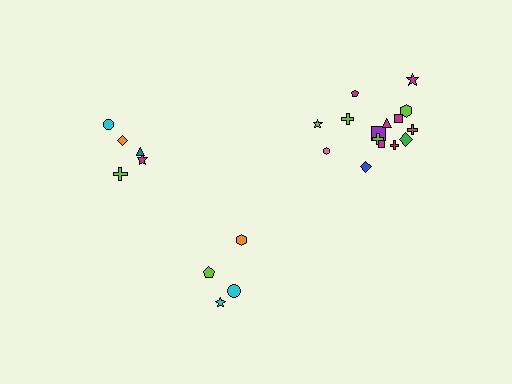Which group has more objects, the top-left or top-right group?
The top-right group.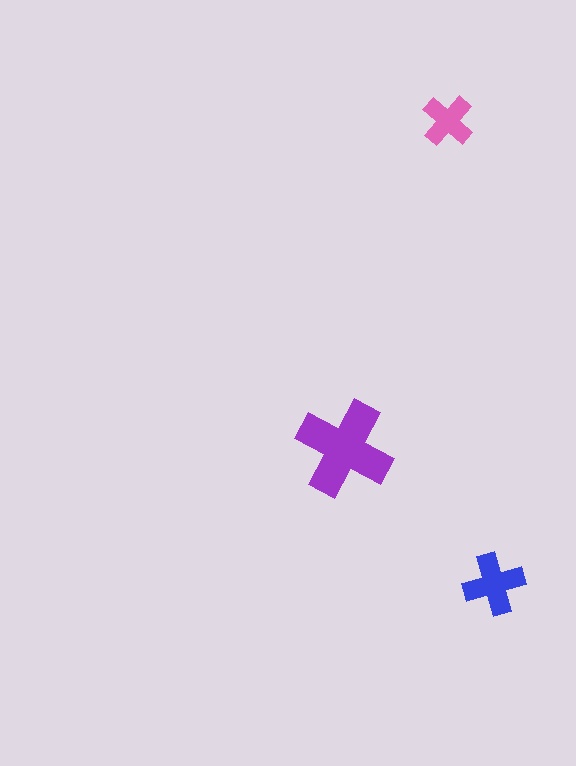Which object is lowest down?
The blue cross is bottommost.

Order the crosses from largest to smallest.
the purple one, the blue one, the pink one.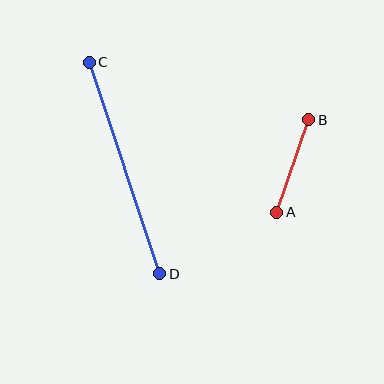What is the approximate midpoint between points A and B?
The midpoint is at approximately (293, 166) pixels.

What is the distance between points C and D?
The distance is approximately 223 pixels.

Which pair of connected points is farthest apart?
Points C and D are farthest apart.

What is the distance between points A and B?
The distance is approximately 98 pixels.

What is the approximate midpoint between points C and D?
The midpoint is at approximately (124, 168) pixels.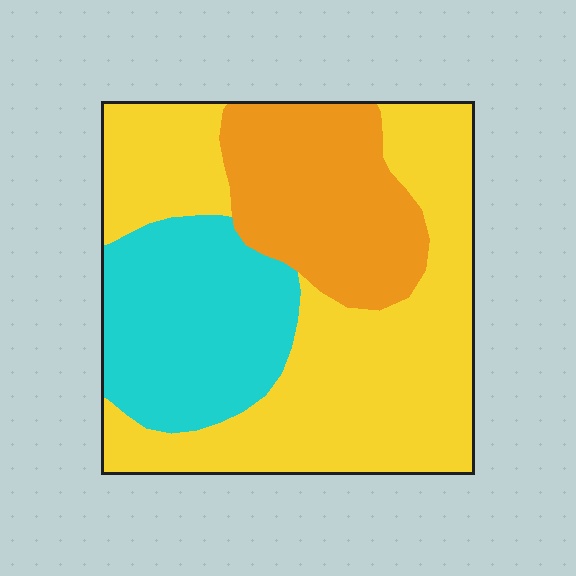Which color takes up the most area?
Yellow, at roughly 50%.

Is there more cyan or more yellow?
Yellow.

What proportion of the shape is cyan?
Cyan takes up about one quarter (1/4) of the shape.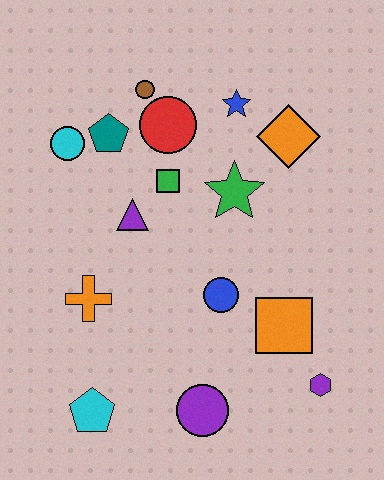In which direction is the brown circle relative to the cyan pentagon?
The brown circle is above the cyan pentagon.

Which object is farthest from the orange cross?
The orange diamond is farthest from the orange cross.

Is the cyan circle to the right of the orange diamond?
No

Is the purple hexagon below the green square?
Yes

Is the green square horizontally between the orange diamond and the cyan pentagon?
Yes